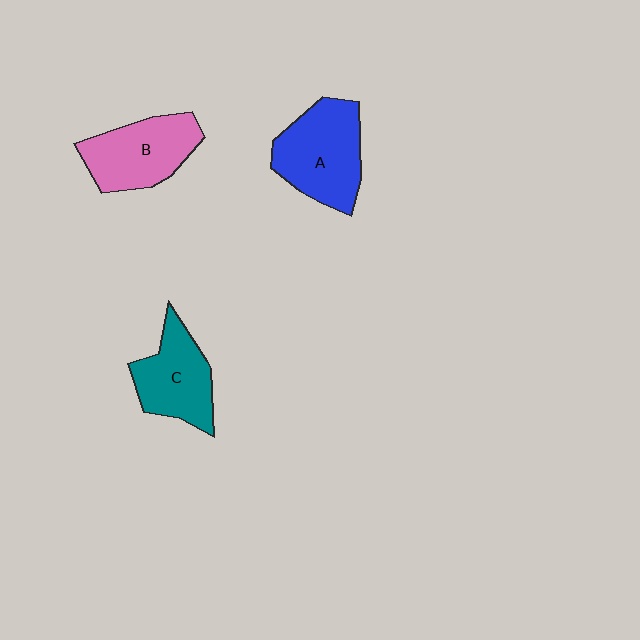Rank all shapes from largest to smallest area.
From largest to smallest: A (blue), B (pink), C (teal).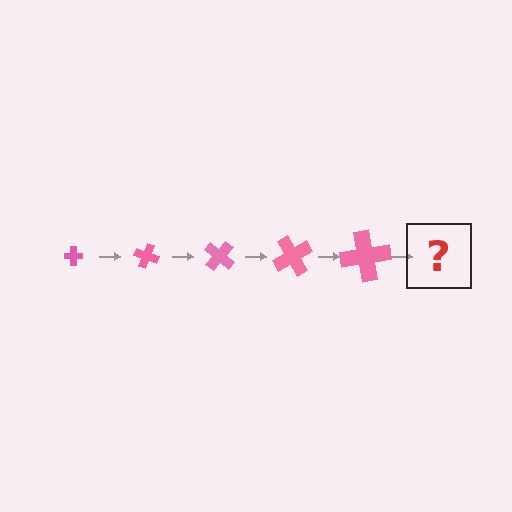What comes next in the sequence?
The next element should be a cross, larger than the previous one and rotated 100 degrees from the start.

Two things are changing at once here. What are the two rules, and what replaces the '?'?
The two rules are that the cross grows larger each step and it rotates 20 degrees each step. The '?' should be a cross, larger than the previous one and rotated 100 degrees from the start.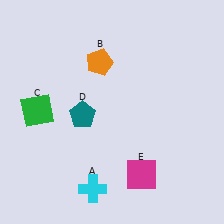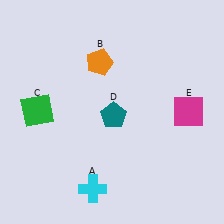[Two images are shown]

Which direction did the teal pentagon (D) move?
The teal pentagon (D) moved right.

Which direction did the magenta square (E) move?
The magenta square (E) moved up.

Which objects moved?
The objects that moved are: the teal pentagon (D), the magenta square (E).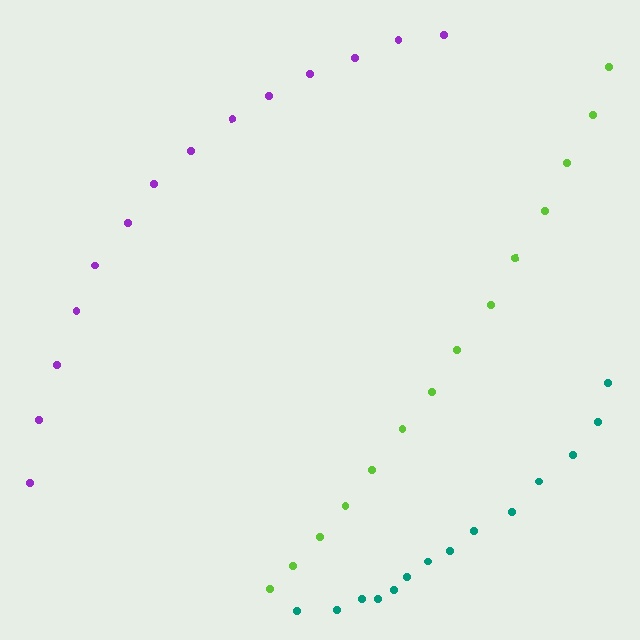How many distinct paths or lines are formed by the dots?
There are 3 distinct paths.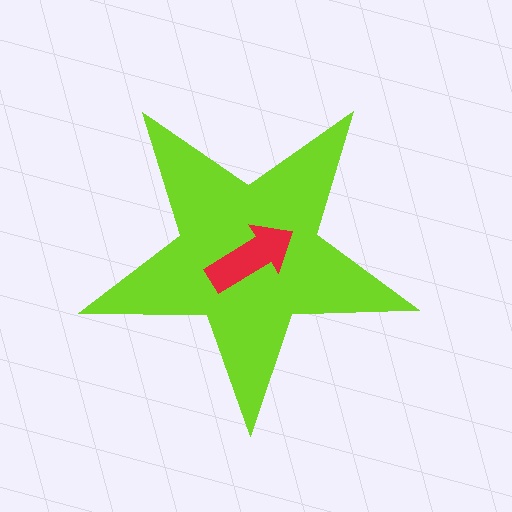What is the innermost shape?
The red arrow.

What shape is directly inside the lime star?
The red arrow.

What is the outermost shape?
The lime star.